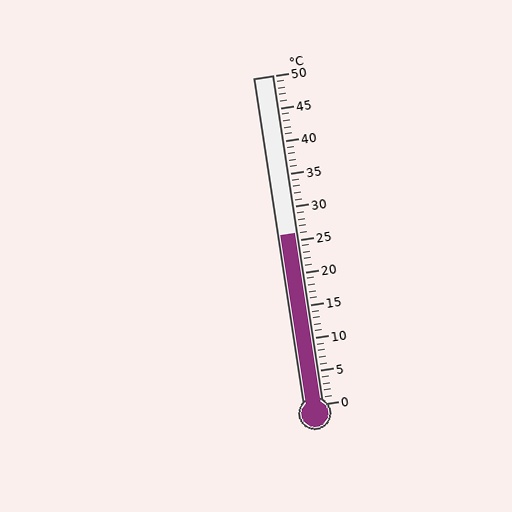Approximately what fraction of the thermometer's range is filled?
The thermometer is filled to approximately 50% of its range.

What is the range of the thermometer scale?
The thermometer scale ranges from 0°C to 50°C.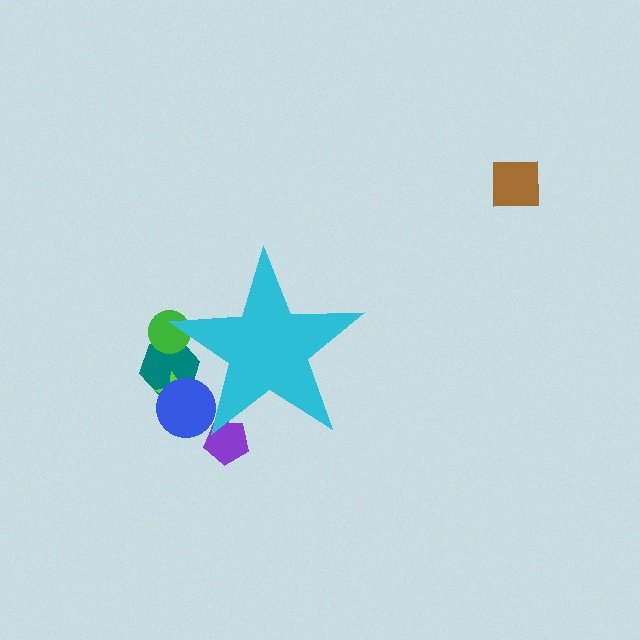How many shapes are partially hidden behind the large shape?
5 shapes are partially hidden.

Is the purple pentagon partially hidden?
Yes, the purple pentagon is partially hidden behind the cyan star.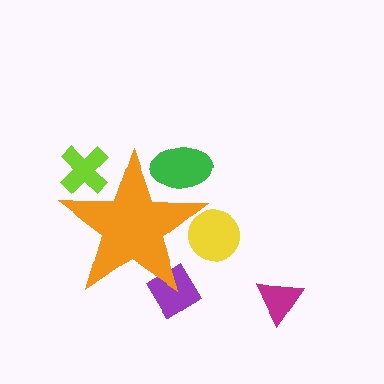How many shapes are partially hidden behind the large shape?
4 shapes are partially hidden.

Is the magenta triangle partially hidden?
No, the magenta triangle is fully visible.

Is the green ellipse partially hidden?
Yes, the green ellipse is partially hidden behind the orange star.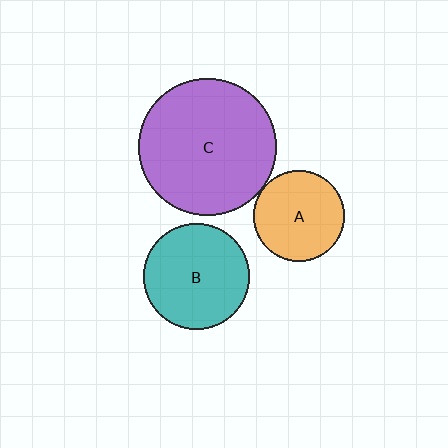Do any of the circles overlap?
No, none of the circles overlap.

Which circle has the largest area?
Circle C (purple).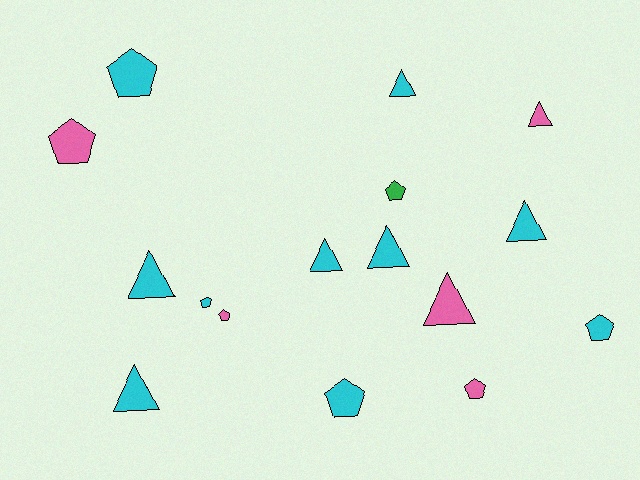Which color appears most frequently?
Cyan, with 10 objects.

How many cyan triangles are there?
There are 6 cyan triangles.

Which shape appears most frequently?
Pentagon, with 8 objects.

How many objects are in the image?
There are 16 objects.